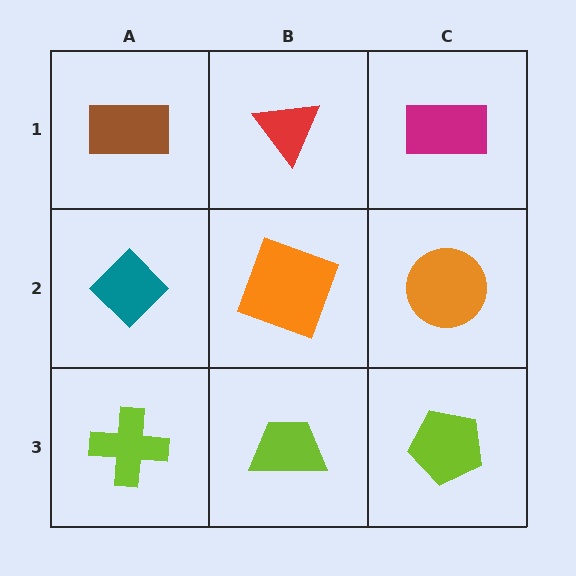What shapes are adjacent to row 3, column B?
An orange square (row 2, column B), a lime cross (row 3, column A), a lime pentagon (row 3, column C).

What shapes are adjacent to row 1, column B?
An orange square (row 2, column B), a brown rectangle (row 1, column A), a magenta rectangle (row 1, column C).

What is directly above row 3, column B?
An orange square.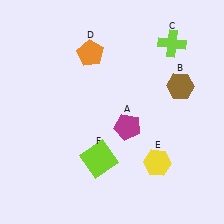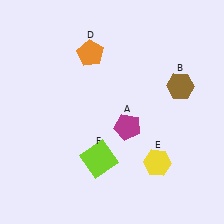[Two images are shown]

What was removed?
The lime cross (C) was removed in Image 2.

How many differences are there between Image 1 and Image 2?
There is 1 difference between the two images.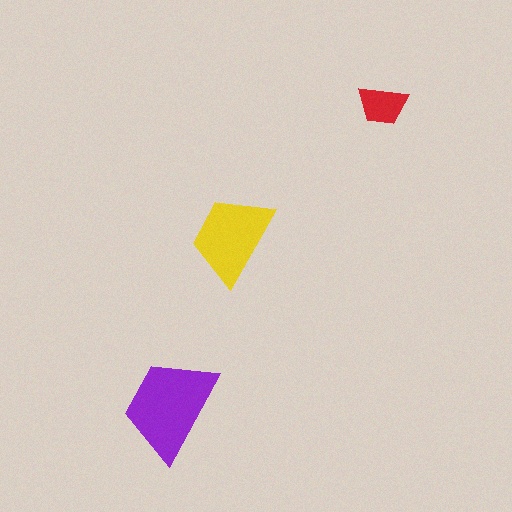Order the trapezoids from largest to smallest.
the purple one, the yellow one, the red one.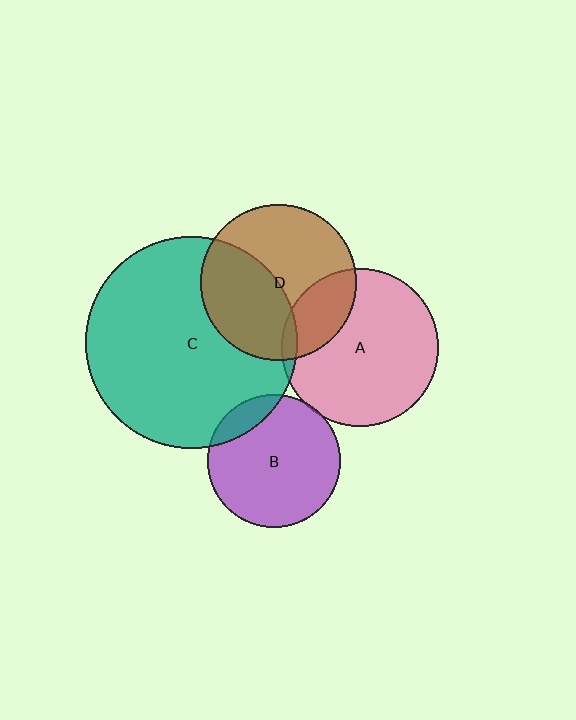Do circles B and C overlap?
Yes.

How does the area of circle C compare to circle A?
Approximately 1.8 times.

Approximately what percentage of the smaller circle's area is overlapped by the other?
Approximately 15%.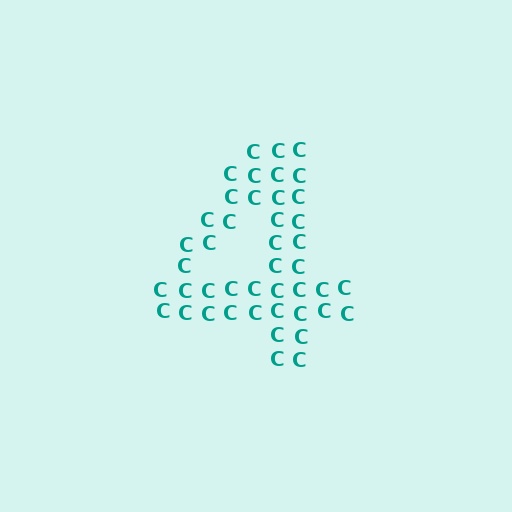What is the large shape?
The large shape is the digit 4.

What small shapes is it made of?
It is made of small letter C's.